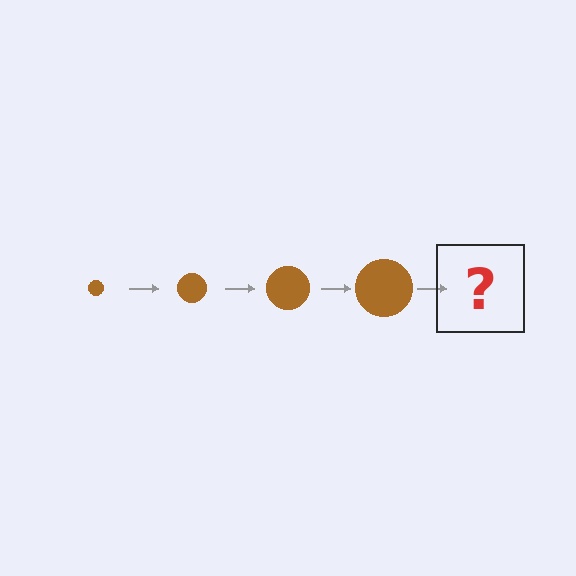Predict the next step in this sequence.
The next step is a brown circle, larger than the previous one.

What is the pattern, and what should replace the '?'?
The pattern is that the circle gets progressively larger each step. The '?' should be a brown circle, larger than the previous one.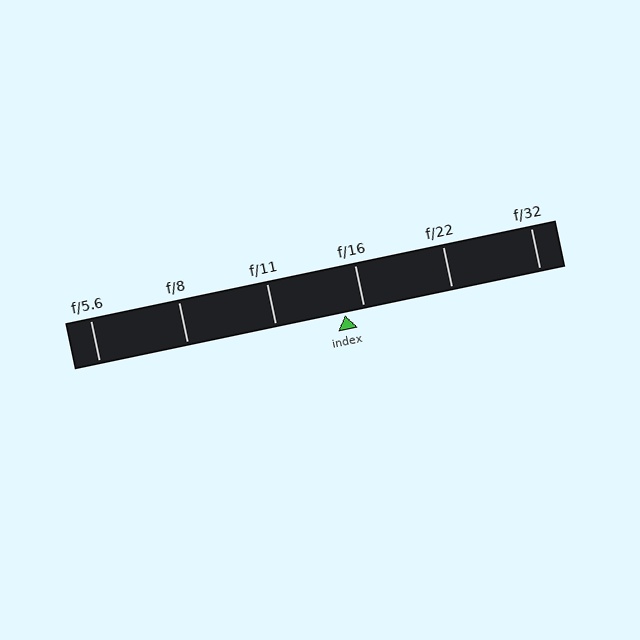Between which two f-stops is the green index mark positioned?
The index mark is between f/11 and f/16.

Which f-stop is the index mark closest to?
The index mark is closest to f/16.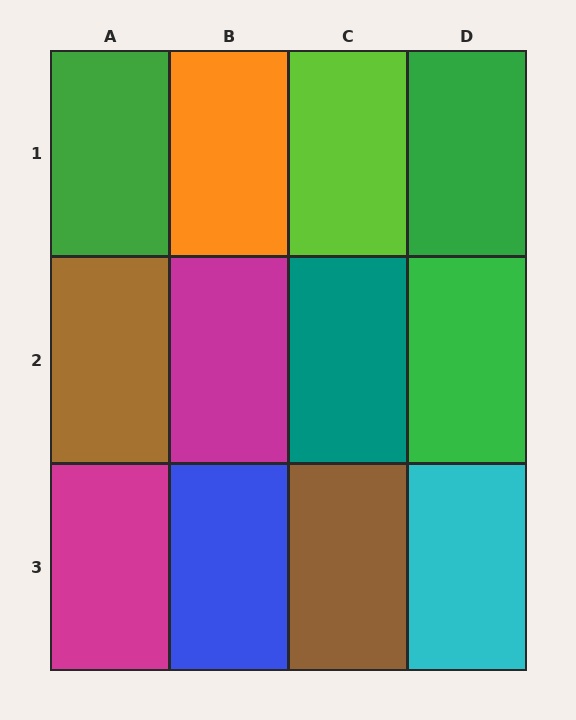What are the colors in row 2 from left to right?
Brown, magenta, teal, green.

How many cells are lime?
1 cell is lime.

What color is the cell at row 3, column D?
Cyan.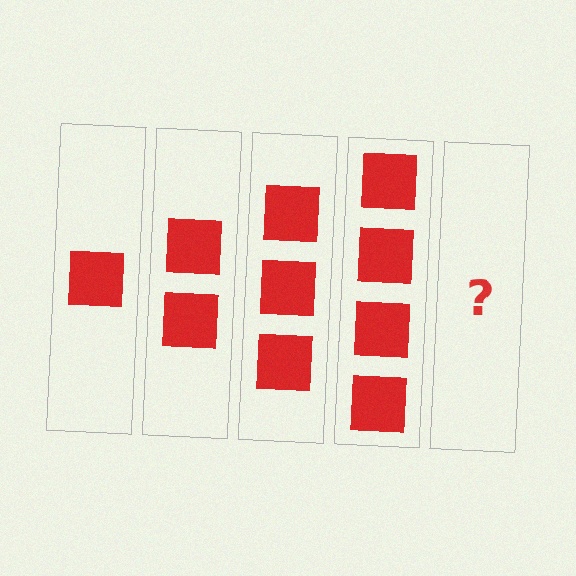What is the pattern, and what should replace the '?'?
The pattern is that each step adds one more square. The '?' should be 5 squares.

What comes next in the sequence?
The next element should be 5 squares.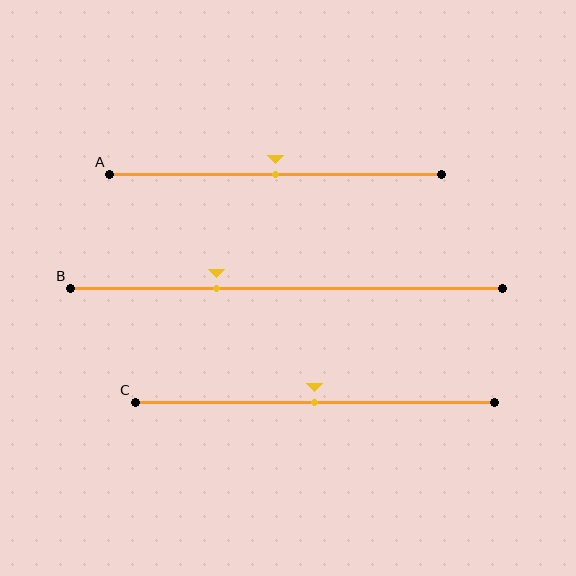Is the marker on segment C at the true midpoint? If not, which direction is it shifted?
Yes, the marker on segment C is at the true midpoint.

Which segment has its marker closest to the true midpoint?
Segment A has its marker closest to the true midpoint.